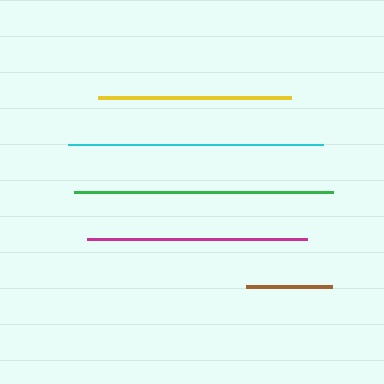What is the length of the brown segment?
The brown segment is approximately 86 pixels long.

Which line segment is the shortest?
The brown line is the shortest at approximately 86 pixels.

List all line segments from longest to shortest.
From longest to shortest: green, cyan, magenta, yellow, brown.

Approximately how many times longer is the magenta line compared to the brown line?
The magenta line is approximately 2.6 times the length of the brown line.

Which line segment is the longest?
The green line is the longest at approximately 259 pixels.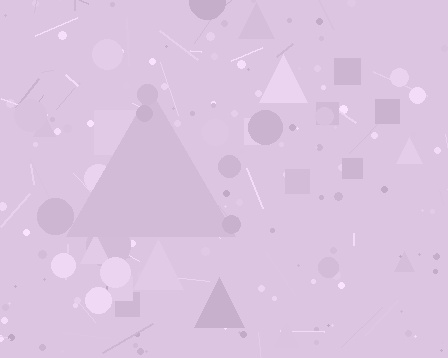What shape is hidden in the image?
A triangle is hidden in the image.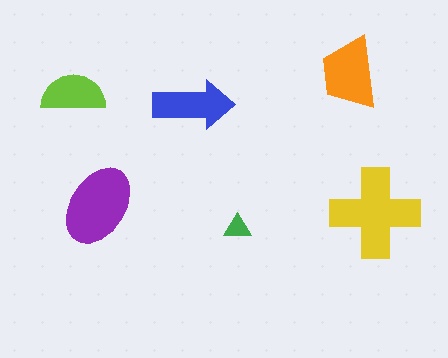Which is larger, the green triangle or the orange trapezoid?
The orange trapezoid.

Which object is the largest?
The yellow cross.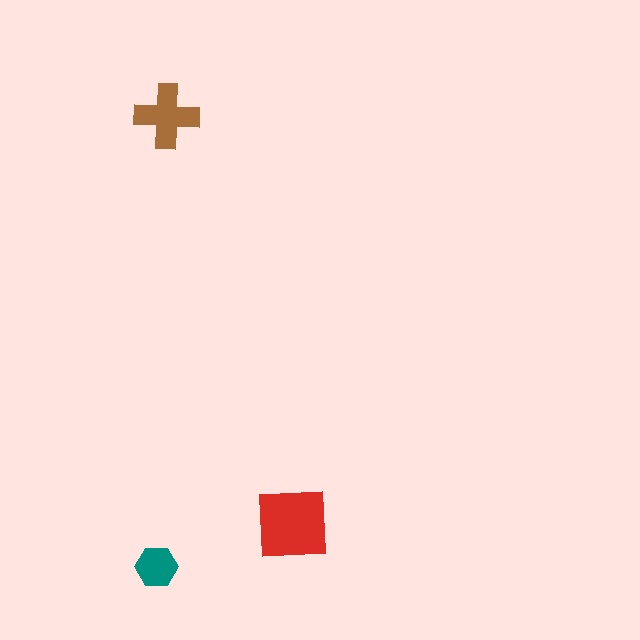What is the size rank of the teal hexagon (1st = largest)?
3rd.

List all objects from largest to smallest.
The red square, the brown cross, the teal hexagon.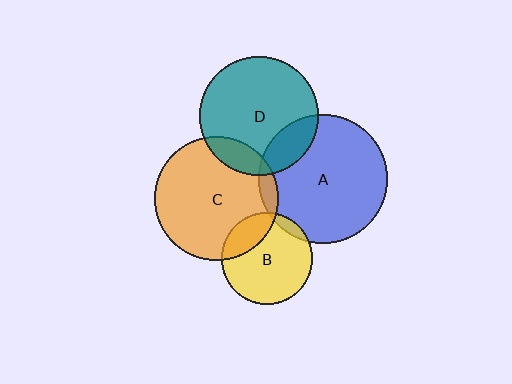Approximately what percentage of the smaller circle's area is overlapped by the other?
Approximately 20%.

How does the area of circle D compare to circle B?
Approximately 1.7 times.